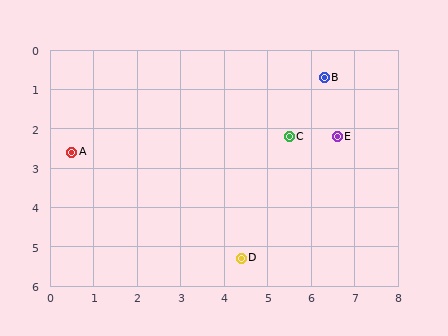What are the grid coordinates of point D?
Point D is at approximately (4.4, 5.3).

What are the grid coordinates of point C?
Point C is at approximately (5.5, 2.2).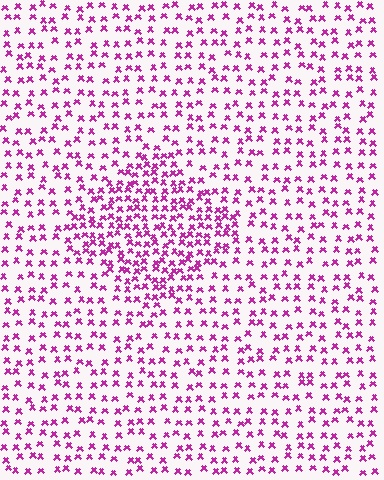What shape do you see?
I see a diamond.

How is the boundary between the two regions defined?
The boundary is defined by a change in element density (approximately 1.9x ratio). All elements are the same color, size, and shape.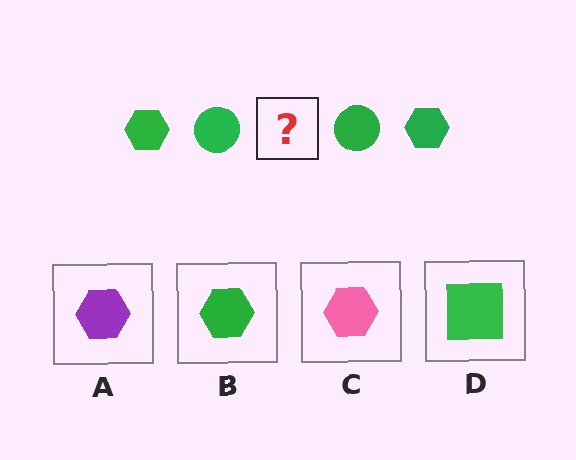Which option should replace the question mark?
Option B.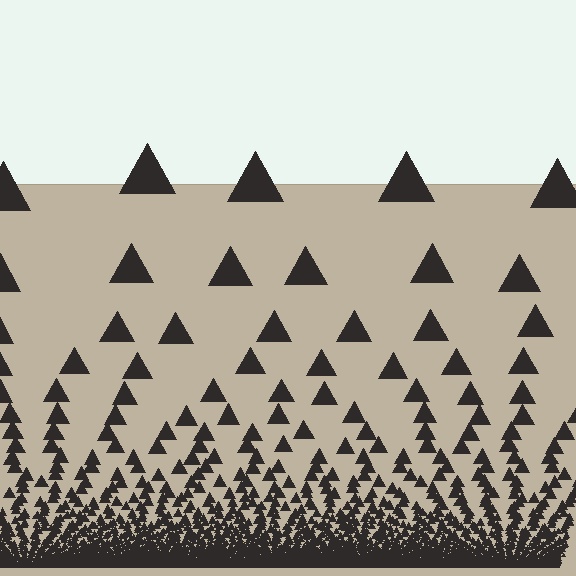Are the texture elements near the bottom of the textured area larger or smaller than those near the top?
Smaller. The gradient is inverted — elements near the bottom are smaller and denser.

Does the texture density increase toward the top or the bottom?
Density increases toward the bottom.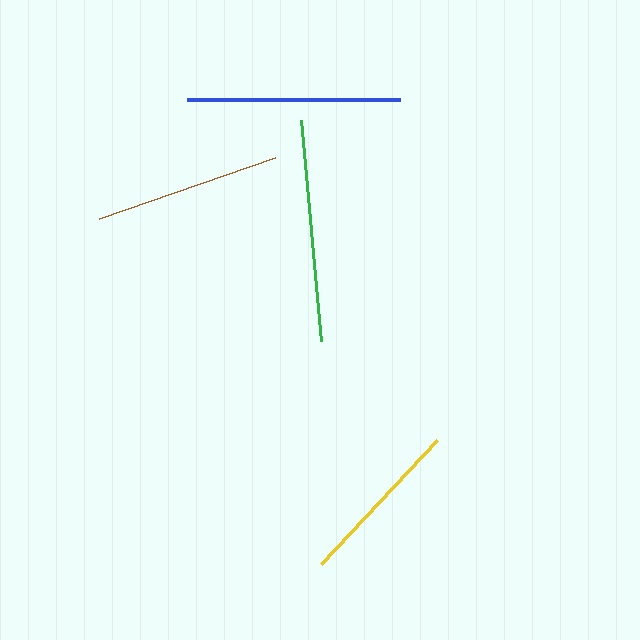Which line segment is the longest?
The green line is the longest at approximately 222 pixels.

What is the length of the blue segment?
The blue segment is approximately 213 pixels long.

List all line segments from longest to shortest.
From longest to shortest: green, blue, brown, yellow.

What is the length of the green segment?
The green segment is approximately 222 pixels long.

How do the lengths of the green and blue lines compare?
The green and blue lines are approximately the same length.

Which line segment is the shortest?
The yellow line is the shortest at approximately 170 pixels.